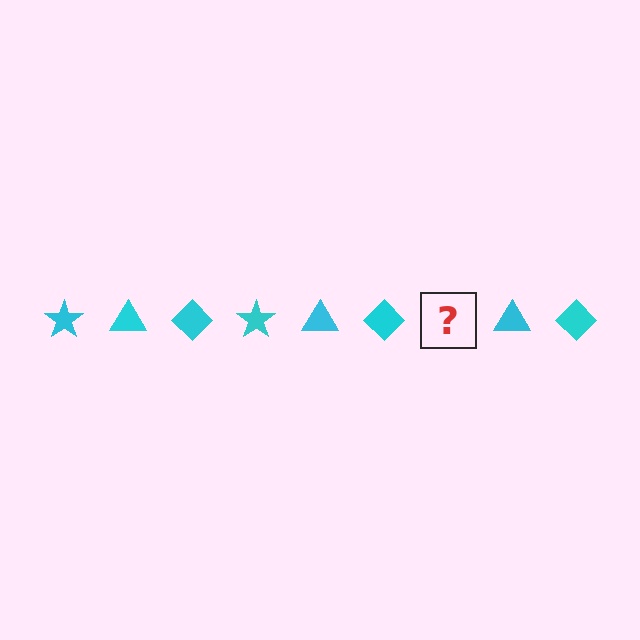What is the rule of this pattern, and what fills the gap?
The rule is that the pattern cycles through star, triangle, diamond shapes in cyan. The gap should be filled with a cyan star.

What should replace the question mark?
The question mark should be replaced with a cyan star.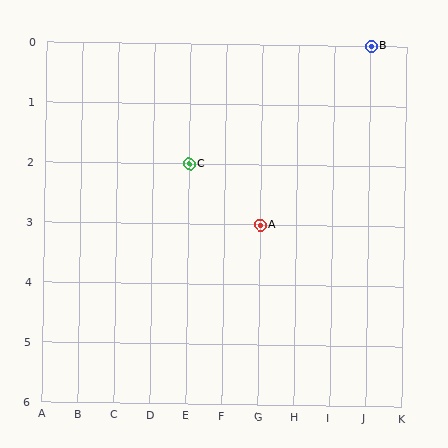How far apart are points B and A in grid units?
Points B and A are 3 columns and 3 rows apart (about 4.2 grid units diagonally).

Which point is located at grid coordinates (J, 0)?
Point B is at (J, 0).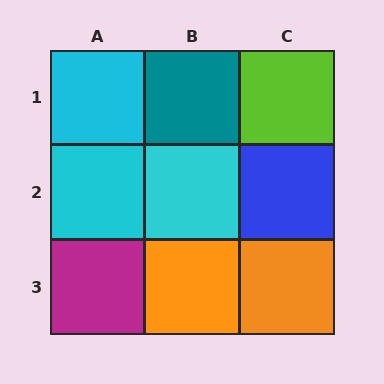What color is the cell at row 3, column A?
Magenta.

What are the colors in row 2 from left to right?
Cyan, cyan, blue.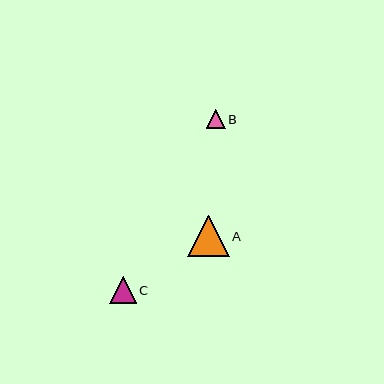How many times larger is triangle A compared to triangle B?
Triangle A is approximately 2.3 times the size of triangle B.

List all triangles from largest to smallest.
From largest to smallest: A, C, B.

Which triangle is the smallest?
Triangle B is the smallest with a size of approximately 18 pixels.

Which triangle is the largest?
Triangle A is the largest with a size of approximately 41 pixels.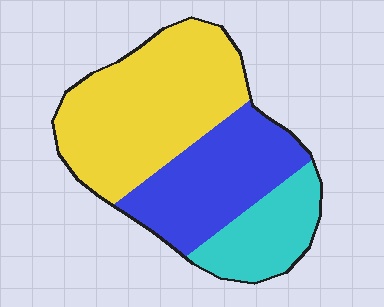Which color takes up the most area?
Yellow, at roughly 50%.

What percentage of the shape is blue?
Blue takes up between a sixth and a third of the shape.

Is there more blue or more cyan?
Blue.